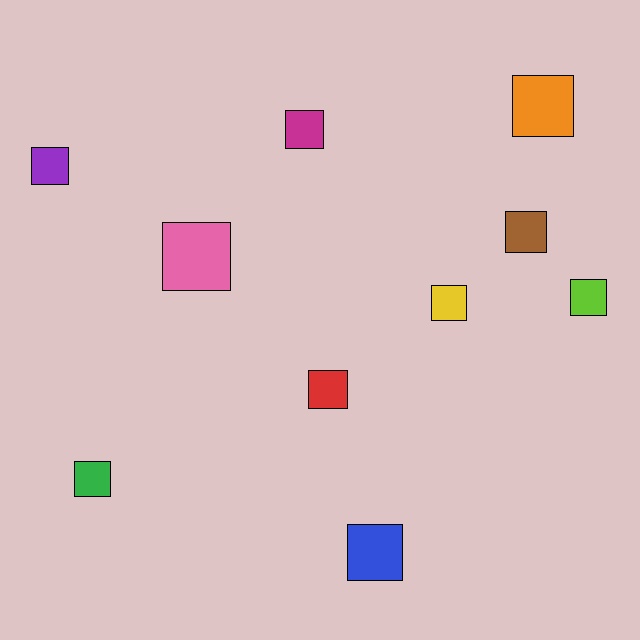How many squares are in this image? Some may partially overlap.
There are 10 squares.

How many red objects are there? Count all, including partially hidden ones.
There is 1 red object.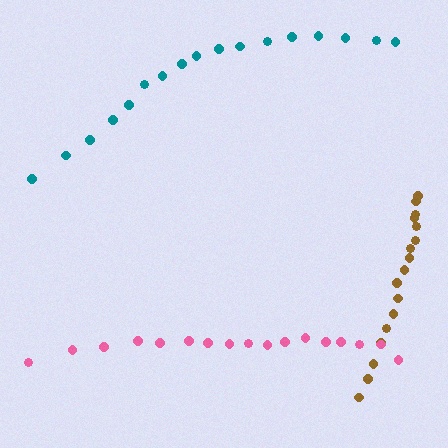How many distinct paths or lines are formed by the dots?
There are 3 distinct paths.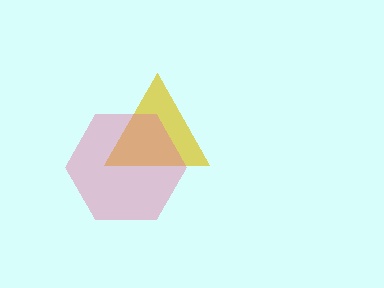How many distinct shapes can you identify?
There are 2 distinct shapes: a yellow triangle, a pink hexagon.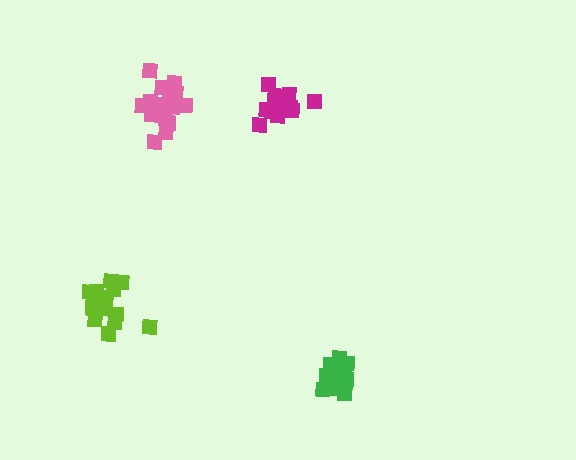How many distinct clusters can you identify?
There are 4 distinct clusters.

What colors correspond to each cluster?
The clusters are colored: magenta, green, pink, lime.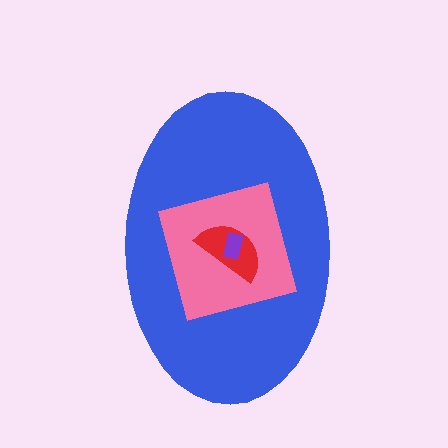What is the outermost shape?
The blue ellipse.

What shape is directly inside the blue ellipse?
The pink square.